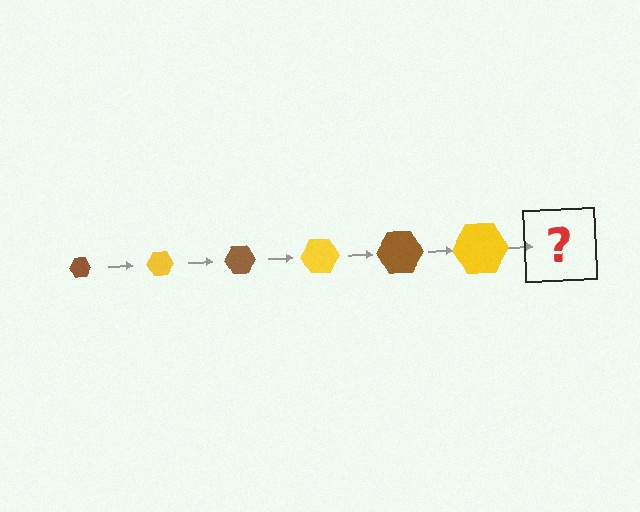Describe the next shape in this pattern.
It should be a brown hexagon, larger than the previous one.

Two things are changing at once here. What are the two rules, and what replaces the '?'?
The two rules are that the hexagon grows larger each step and the color cycles through brown and yellow. The '?' should be a brown hexagon, larger than the previous one.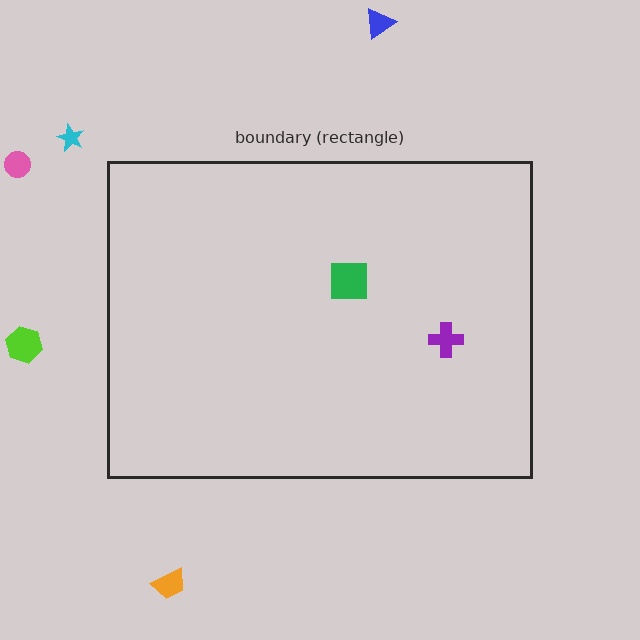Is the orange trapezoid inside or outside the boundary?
Outside.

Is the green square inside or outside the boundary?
Inside.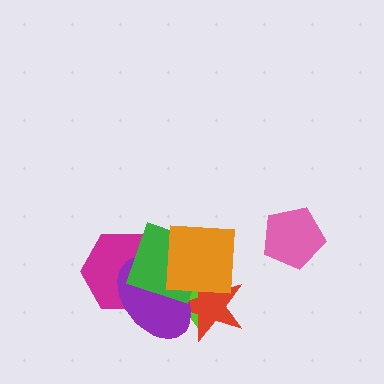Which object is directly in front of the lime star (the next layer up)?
The red star is directly in front of the lime star.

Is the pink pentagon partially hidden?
No, no other shape covers it.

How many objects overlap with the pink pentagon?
0 objects overlap with the pink pentagon.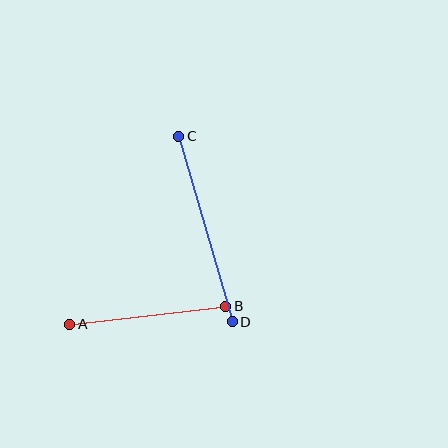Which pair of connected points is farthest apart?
Points C and D are farthest apart.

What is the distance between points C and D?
The distance is approximately 193 pixels.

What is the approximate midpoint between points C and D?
The midpoint is at approximately (206, 229) pixels.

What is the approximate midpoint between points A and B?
The midpoint is at approximately (148, 315) pixels.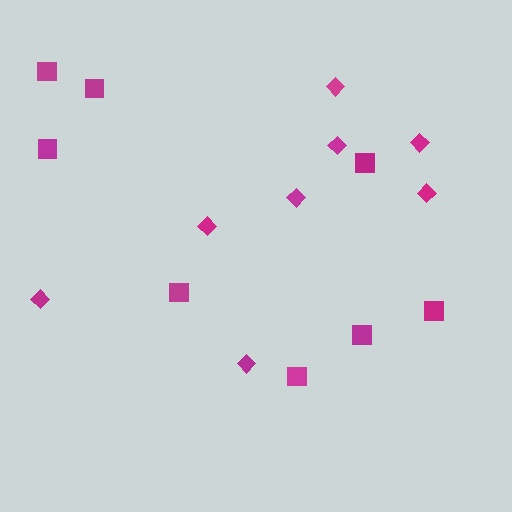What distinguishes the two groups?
There are 2 groups: one group of squares (8) and one group of diamonds (8).